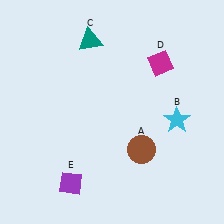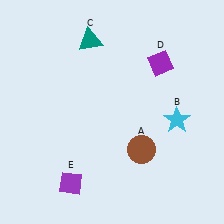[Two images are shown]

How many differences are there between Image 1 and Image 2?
There is 1 difference between the two images.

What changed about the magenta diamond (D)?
In Image 1, D is magenta. In Image 2, it changed to purple.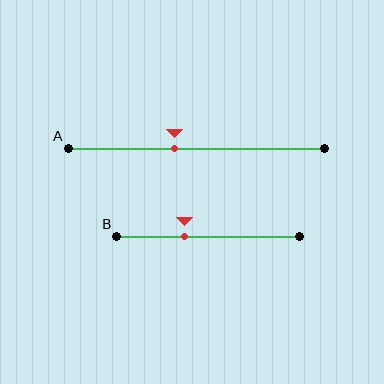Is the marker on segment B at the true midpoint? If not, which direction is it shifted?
No, the marker on segment B is shifted to the left by about 13% of the segment length.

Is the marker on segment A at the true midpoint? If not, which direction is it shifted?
No, the marker on segment A is shifted to the left by about 9% of the segment length.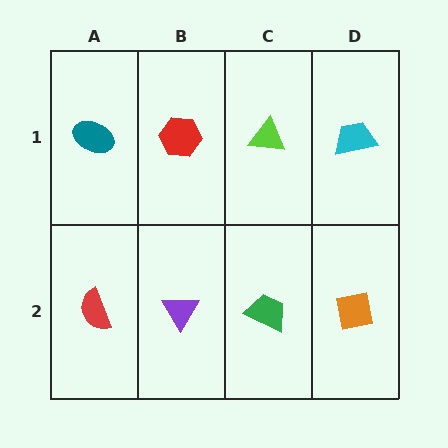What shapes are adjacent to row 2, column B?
A red hexagon (row 1, column B), a red semicircle (row 2, column A), a green trapezoid (row 2, column C).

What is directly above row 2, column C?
A lime triangle.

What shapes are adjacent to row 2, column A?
A teal ellipse (row 1, column A), a purple triangle (row 2, column B).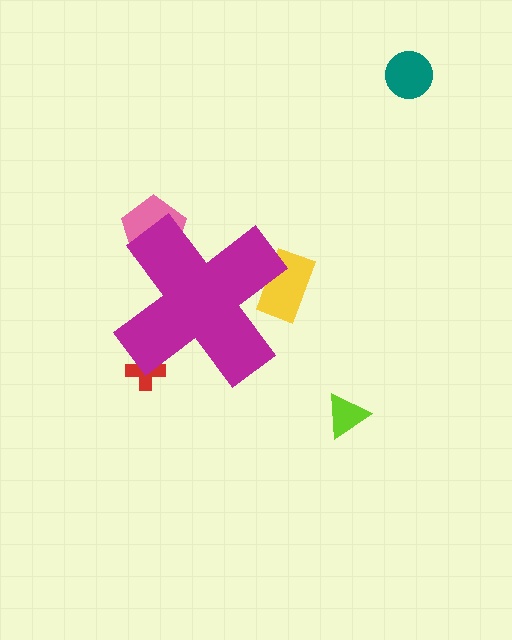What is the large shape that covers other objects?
A magenta cross.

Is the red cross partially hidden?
Yes, the red cross is partially hidden behind the magenta cross.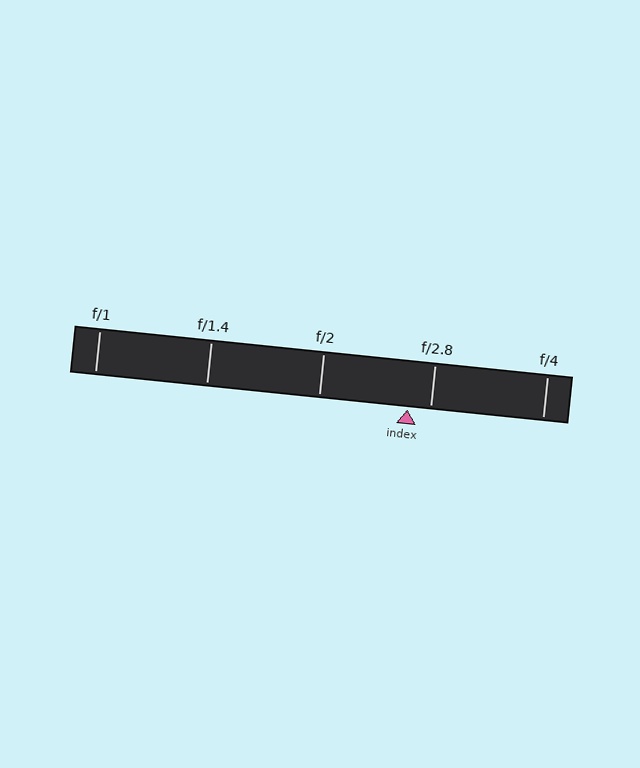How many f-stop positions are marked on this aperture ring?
There are 5 f-stop positions marked.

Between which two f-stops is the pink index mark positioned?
The index mark is between f/2 and f/2.8.